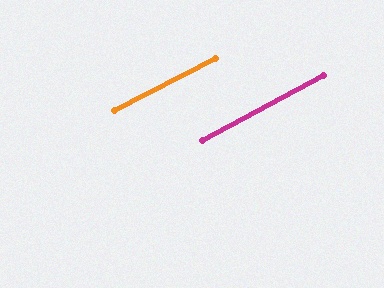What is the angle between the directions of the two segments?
Approximately 1 degree.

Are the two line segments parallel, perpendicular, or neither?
Parallel — their directions differ by only 1.1°.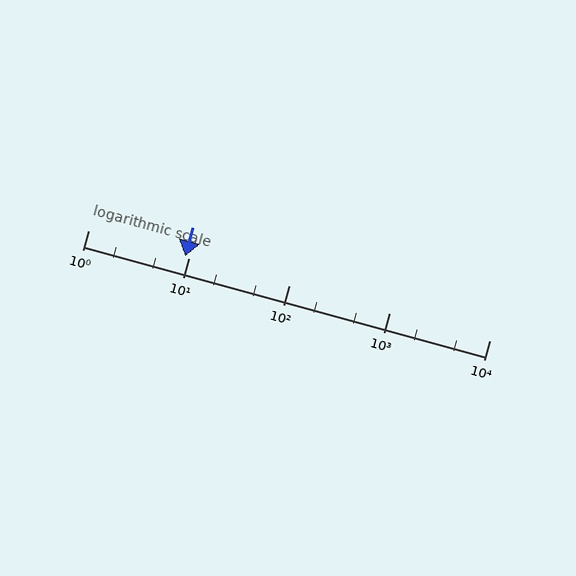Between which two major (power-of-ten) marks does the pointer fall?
The pointer is between 1 and 10.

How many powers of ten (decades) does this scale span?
The scale spans 4 decades, from 1 to 10000.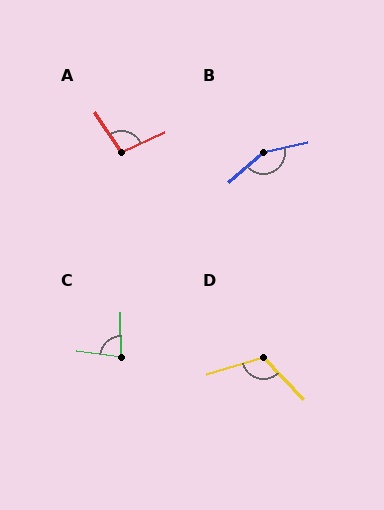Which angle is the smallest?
C, at approximately 81 degrees.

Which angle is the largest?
B, at approximately 152 degrees.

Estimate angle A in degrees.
Approximately 98 degrees.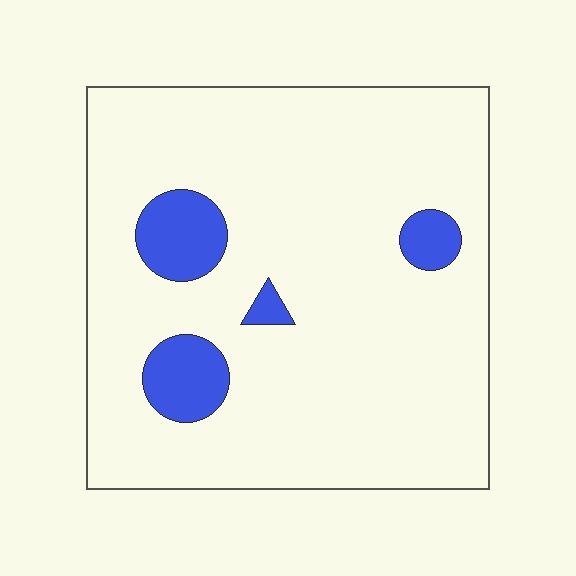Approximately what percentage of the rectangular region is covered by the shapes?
Approximately 10%.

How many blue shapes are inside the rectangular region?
4.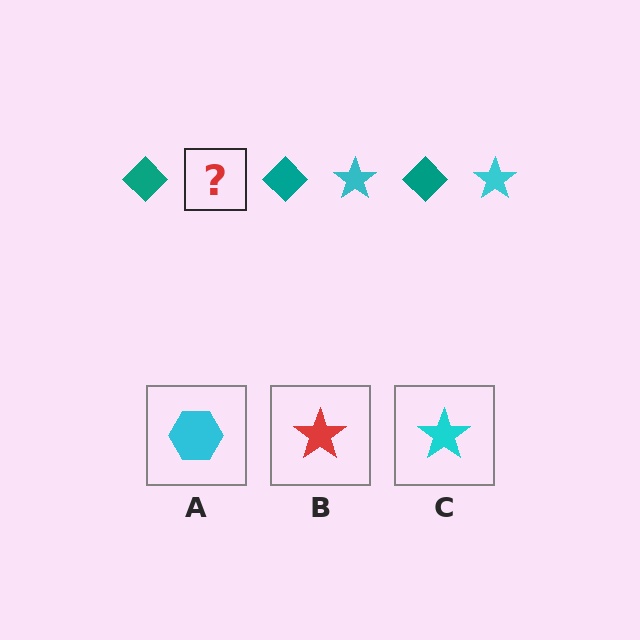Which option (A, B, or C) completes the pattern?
C.